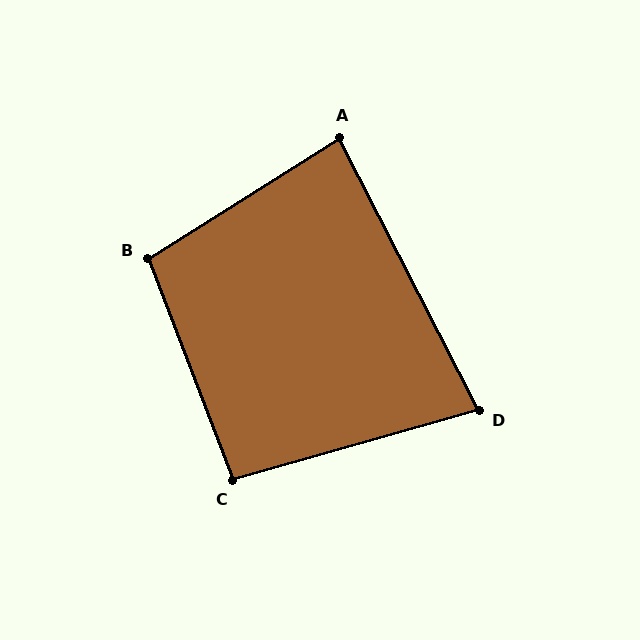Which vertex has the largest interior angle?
B, at approximately 101 degrees.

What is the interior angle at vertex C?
Approximately 95 degrees (approximately right).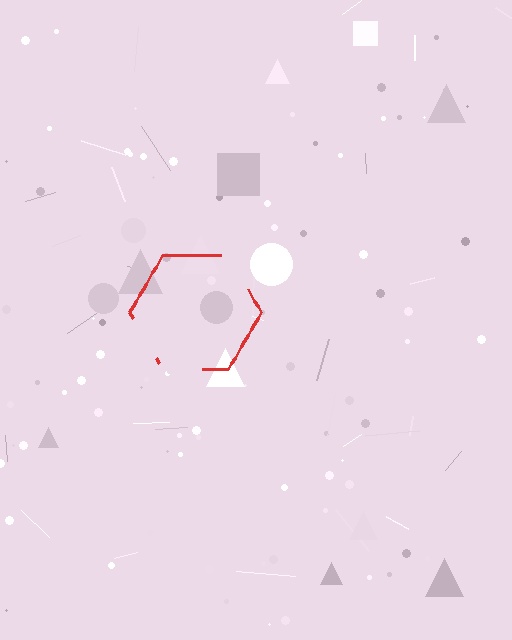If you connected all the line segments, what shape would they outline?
They would outline a hexagon.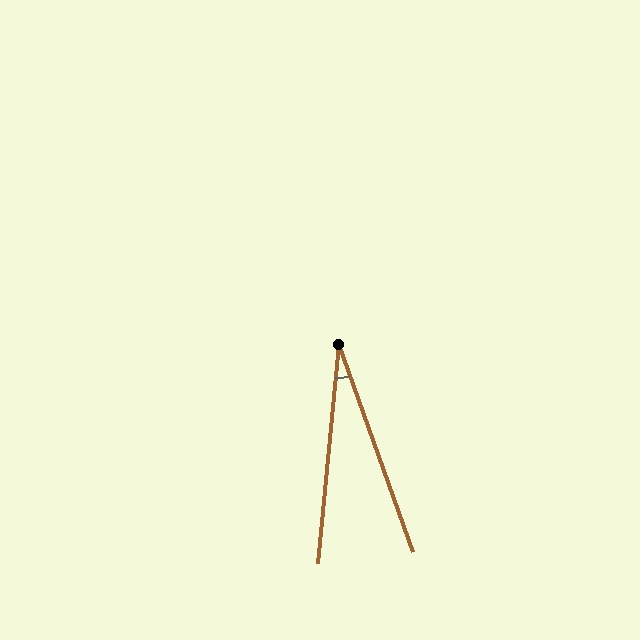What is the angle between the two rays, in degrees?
Approximately 25 degrees.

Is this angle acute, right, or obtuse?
It is acute.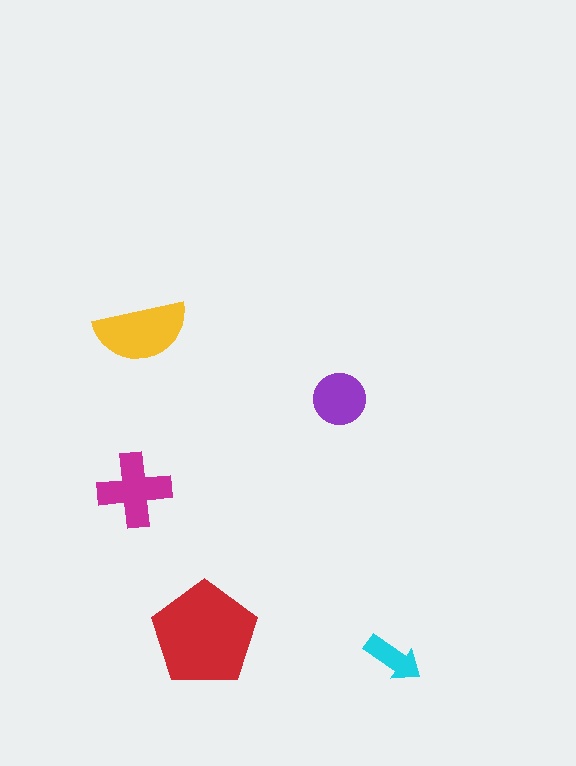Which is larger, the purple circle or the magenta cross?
The magenta cross.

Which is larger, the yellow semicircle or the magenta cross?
The yellow semicircle.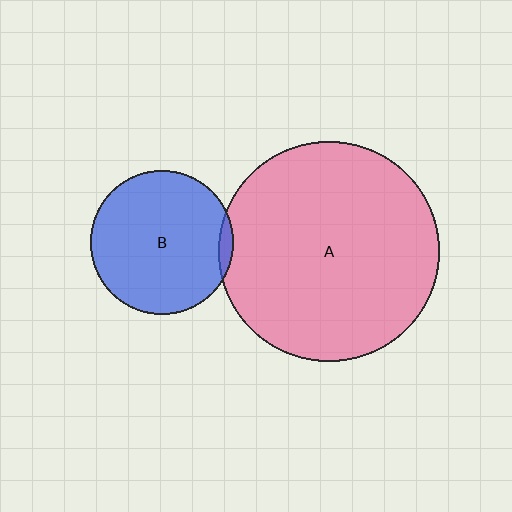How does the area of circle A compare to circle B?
Approximately 2.3 times.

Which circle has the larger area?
Circle A (pink).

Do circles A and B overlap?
Yes.